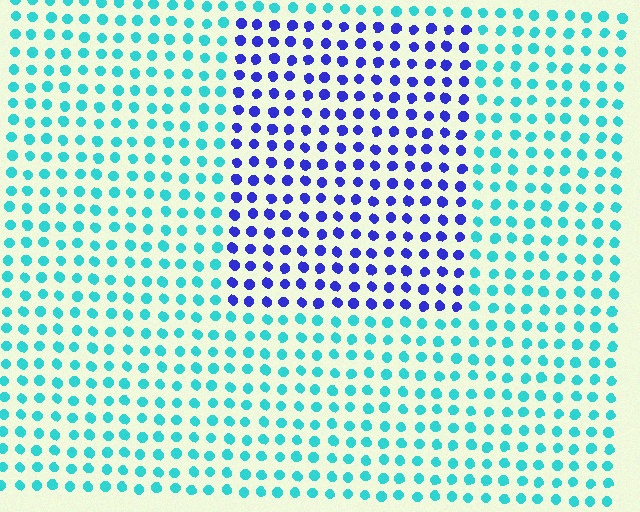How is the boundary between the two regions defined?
The boundary is defined purely by a slight shift in hue (about 62 degrees). Spacing, size, and orientation are identical on both sides.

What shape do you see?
I see a rectangle.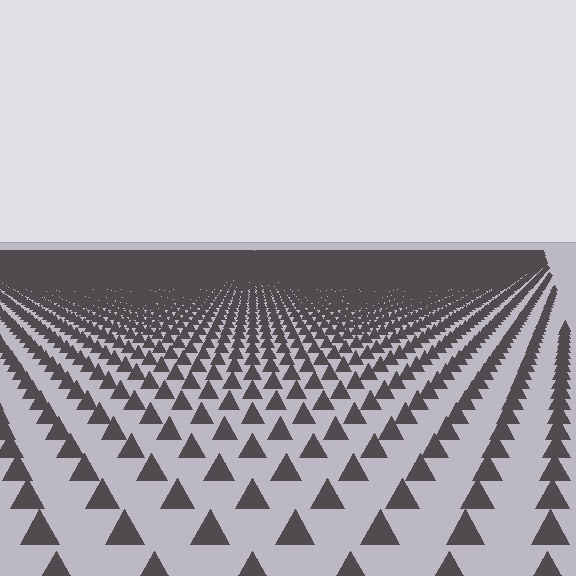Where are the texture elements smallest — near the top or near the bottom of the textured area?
Near the top.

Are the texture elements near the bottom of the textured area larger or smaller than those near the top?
Larger. Near the bottom, elements are closer to the viewer and appear at a bigger on-screen size.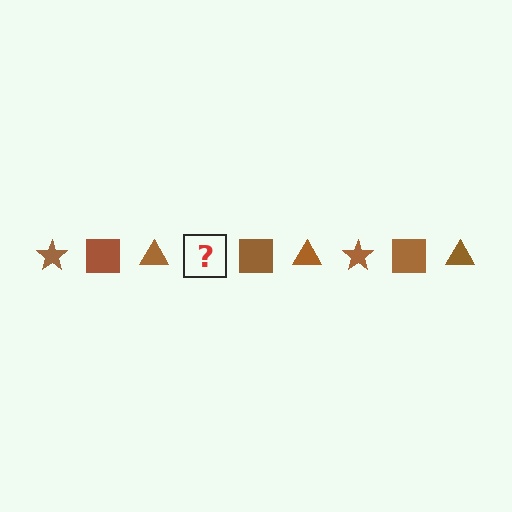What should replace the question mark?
The question mark should be replaced with a brown star.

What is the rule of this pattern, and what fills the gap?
The rule is that the pattern cycles through star, square, triangle shapes in brown. The gap should be filled with a brown star.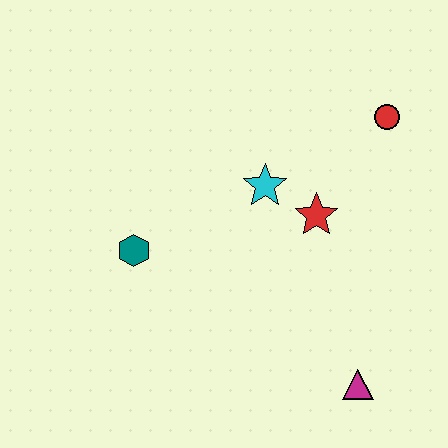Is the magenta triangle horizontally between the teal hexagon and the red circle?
Yes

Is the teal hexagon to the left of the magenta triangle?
Yes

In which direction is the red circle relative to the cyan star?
The red circle is to the right of the cyan star.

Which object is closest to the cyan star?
The red star is closest to the cyan star.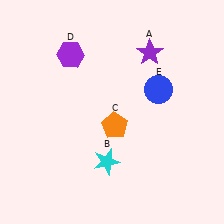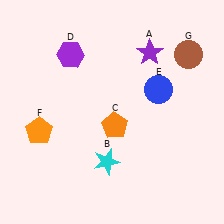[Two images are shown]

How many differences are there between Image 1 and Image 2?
There are 2 differences between the two images.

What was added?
An orange pentagon (F), a brown circle (G) were added in Image 2.